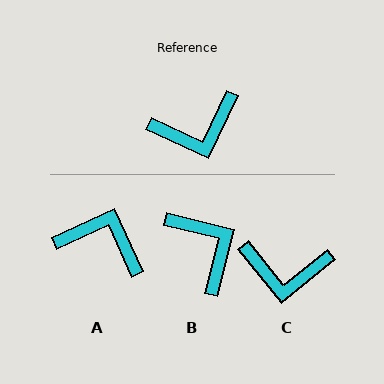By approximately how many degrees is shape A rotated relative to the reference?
Approximately 140 degrees counter-clockwise.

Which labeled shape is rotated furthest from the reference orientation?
A, about 140 degrees away.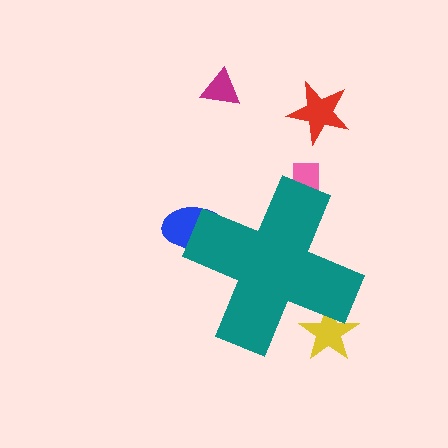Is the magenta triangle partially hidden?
No, the magenta triangle is fully visible.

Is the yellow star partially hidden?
Yes, the yellow star is partially hidden behind the teal cross.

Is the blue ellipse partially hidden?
Yes, the blue ellipse is partially hidden behind the teal cross.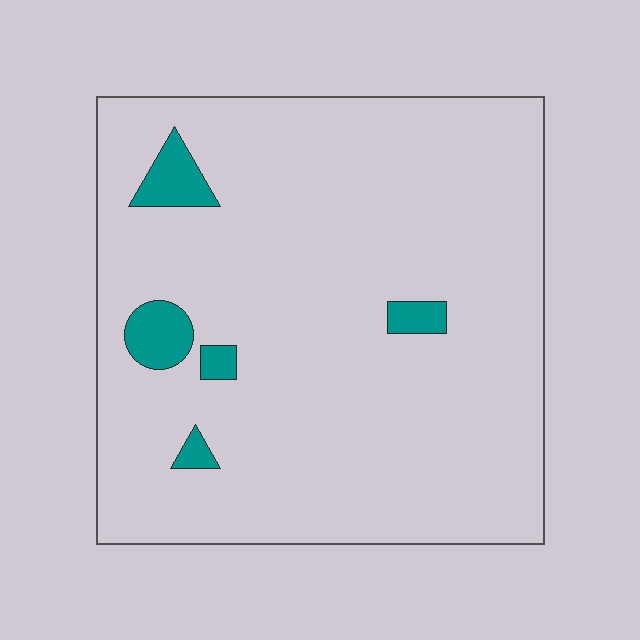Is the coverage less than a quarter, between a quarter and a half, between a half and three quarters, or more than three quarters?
Less than a quarter.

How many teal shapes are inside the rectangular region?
5.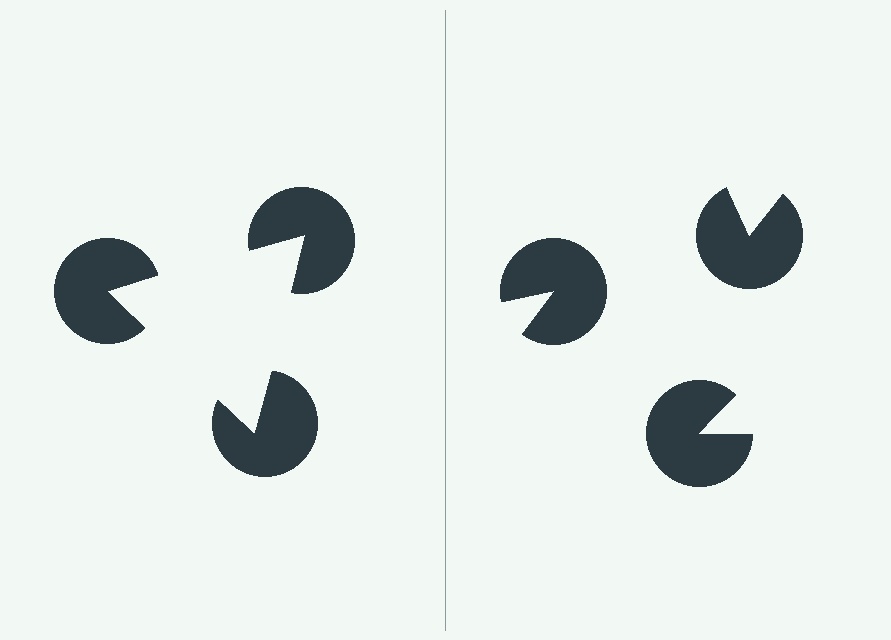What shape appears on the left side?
An illusory triangle.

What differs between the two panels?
The pac-man discs are positioned identically on both sides; only the wedge orientations differ. On the left they align to a triangle; on the right they are misaligned.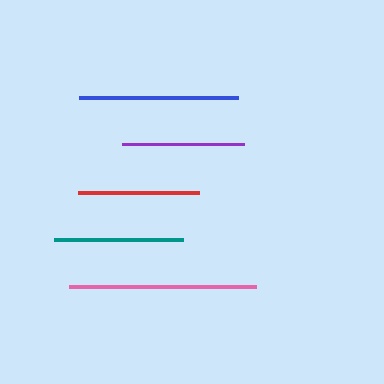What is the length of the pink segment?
The pink segment is approximately 187 pixels long.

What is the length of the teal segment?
The teal segment is approximately 129 pixels long.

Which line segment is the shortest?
The red line is the shortest at approximately 121 pixels.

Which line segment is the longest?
The pink line is the longest at approximately 187 pixels.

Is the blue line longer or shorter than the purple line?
The blue line is longer than the purple line.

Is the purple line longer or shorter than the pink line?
The pink line is longer than the purple line.